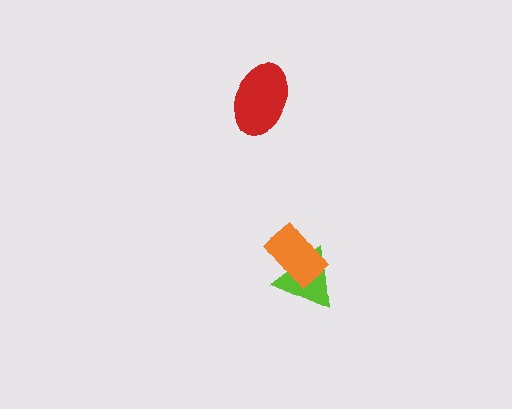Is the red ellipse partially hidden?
No, no other shape covers it.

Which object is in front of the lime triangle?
The orange rectangle is in front of the lime triangle.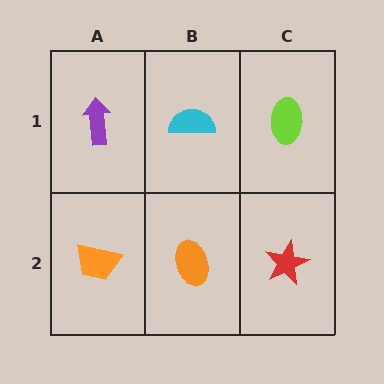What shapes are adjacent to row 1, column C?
A red star (row 2, column C), a cyan semicircle (row 1, column B).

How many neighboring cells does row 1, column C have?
2.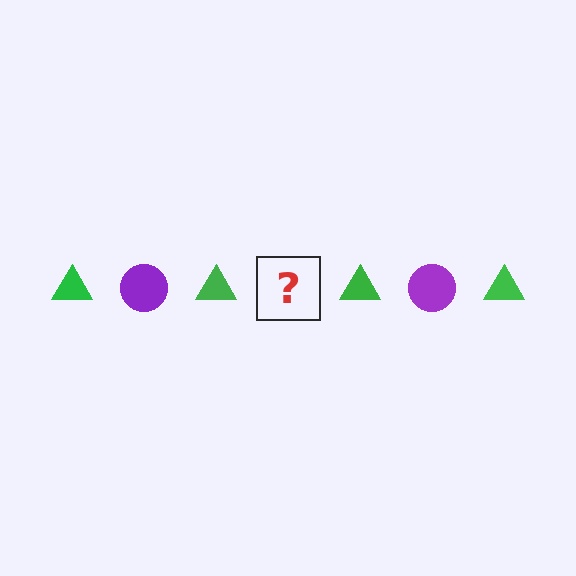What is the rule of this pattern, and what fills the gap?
The rule is that the pattern alternates between green triangle and purple circle. The gap should be filled with a purple circle.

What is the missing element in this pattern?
The missing element is a purple circle.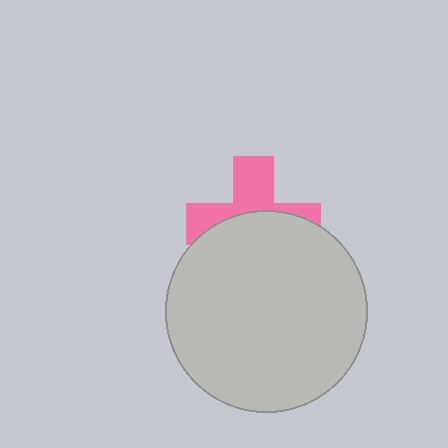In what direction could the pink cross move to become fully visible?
The pink cross could move up. That would shift it out from behind the light gray circle entirely.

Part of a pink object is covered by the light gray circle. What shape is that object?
It is a cross.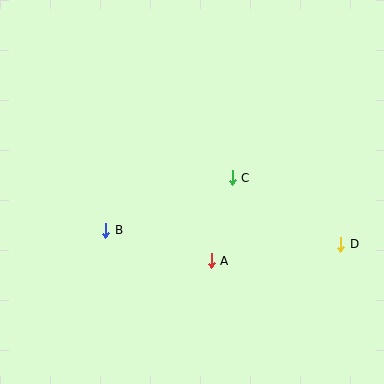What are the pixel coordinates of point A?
Point A is at (211, 261).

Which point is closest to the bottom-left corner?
Point B is closest to the bottom-left corner.